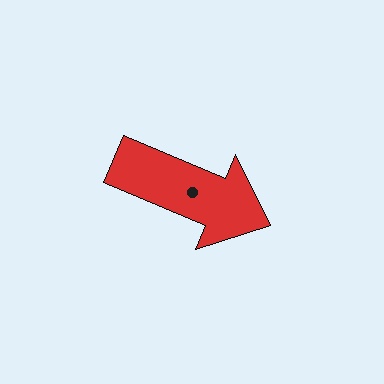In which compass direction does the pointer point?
Southeast.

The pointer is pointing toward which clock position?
Roughly 4 o'clock.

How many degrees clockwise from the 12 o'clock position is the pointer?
Approximately 113 degrees.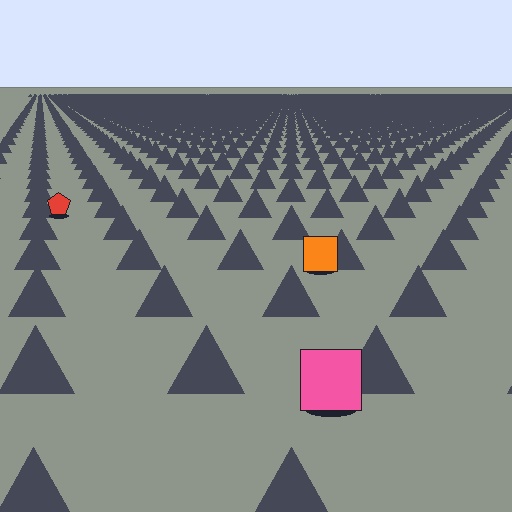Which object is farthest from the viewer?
The red pentagon is farthest from the viewer. It appears smaller and the ground texture around it is denser.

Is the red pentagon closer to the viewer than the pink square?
No. The pink square is closer — you can tell from the texture gradient: the ground texture is coarser near it.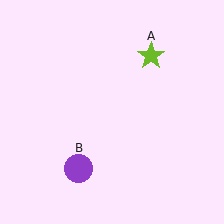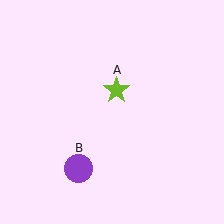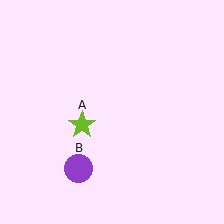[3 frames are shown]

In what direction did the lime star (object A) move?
The lime star (object A) moved down and to the left.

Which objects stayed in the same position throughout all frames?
Purple circle (object B) remained stationary.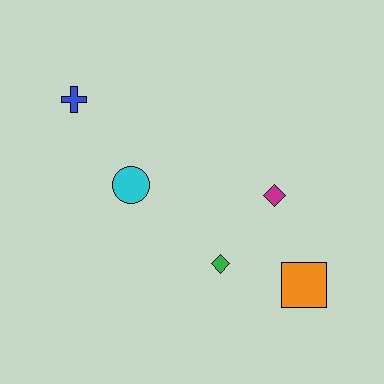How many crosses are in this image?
There is 1 cross.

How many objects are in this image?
There are 5 objects.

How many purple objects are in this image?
There are no purple objects.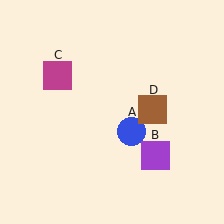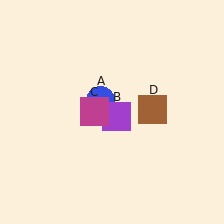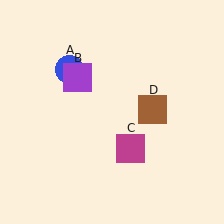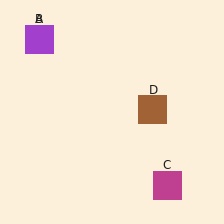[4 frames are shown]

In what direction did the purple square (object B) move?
The purple square (object B) moved up and to the left.